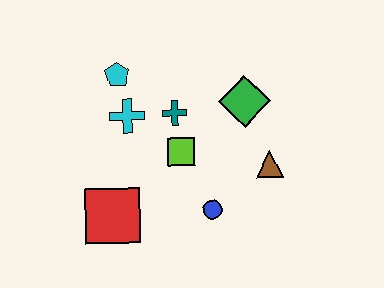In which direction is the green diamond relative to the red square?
The green diamond is to the right of the red square.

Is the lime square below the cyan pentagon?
Yes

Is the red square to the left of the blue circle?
Yes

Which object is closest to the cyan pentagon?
The cyan cross is closest to the cyan pentagon.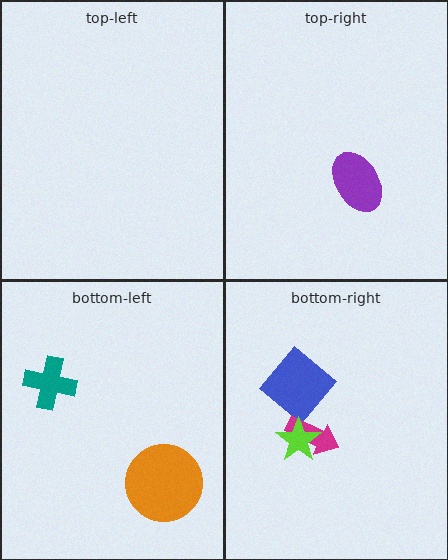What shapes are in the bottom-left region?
The orange circle, the teal cross.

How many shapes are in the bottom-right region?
3.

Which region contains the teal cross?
The bottom-left region.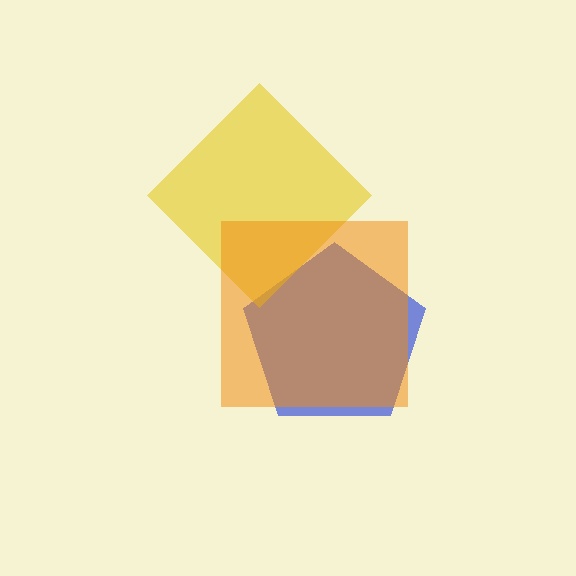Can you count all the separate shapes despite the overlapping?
Yes, there are 3 separate shapes.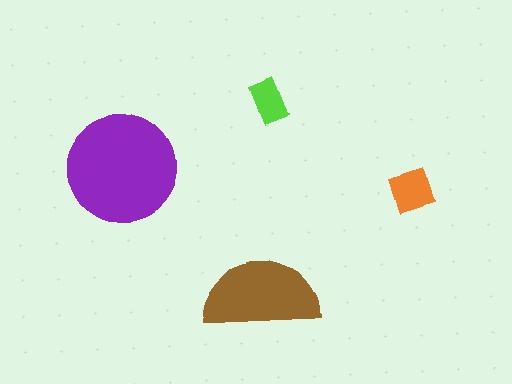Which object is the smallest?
The lime rectangle.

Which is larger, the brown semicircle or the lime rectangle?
The brown semicircle.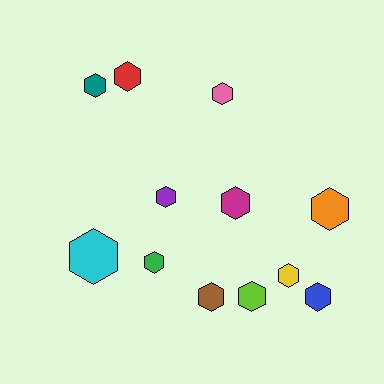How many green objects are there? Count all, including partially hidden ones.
There is 1 green object.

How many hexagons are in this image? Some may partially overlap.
There are 12 hexagons.